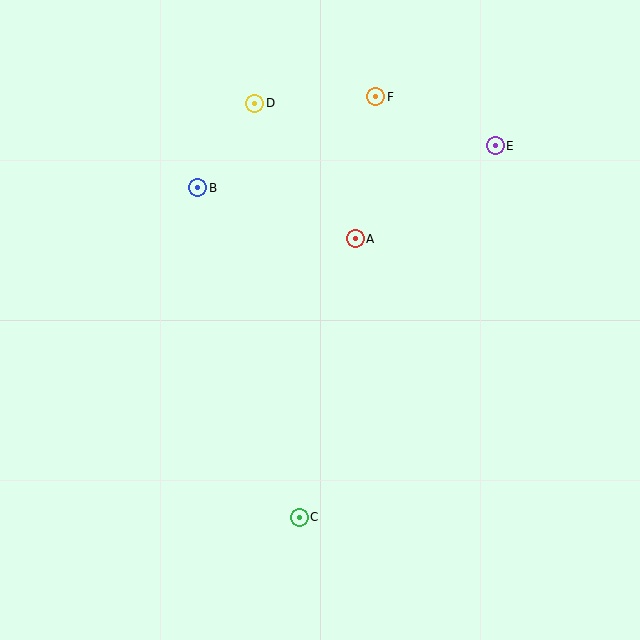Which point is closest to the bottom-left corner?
Point C is closest to the bottom-left corner.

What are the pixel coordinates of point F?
Point F is at (376, 97).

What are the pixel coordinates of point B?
Point B is at (198, 188).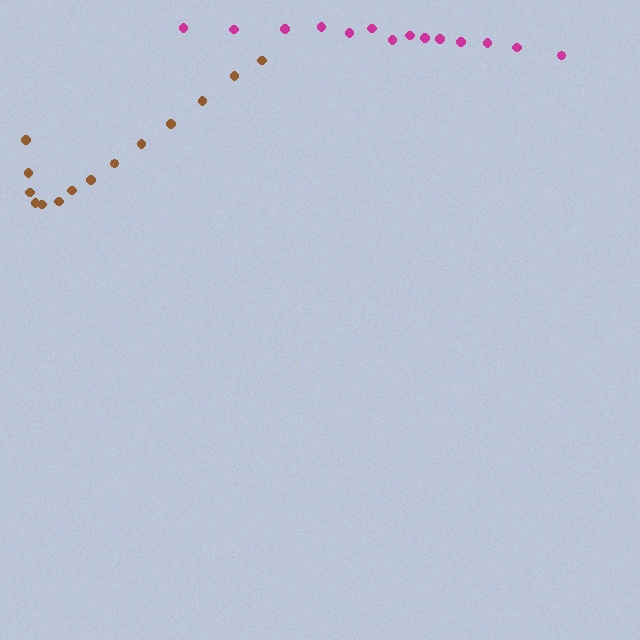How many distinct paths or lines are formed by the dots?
There are 2 distinct paths.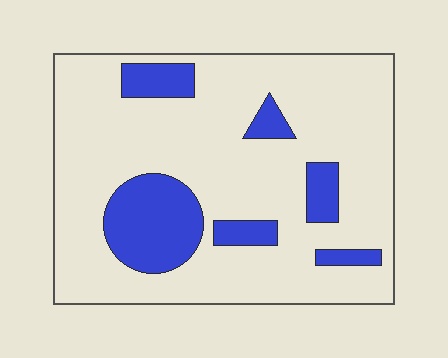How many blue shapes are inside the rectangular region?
6.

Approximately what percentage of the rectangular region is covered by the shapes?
Approximately 20%.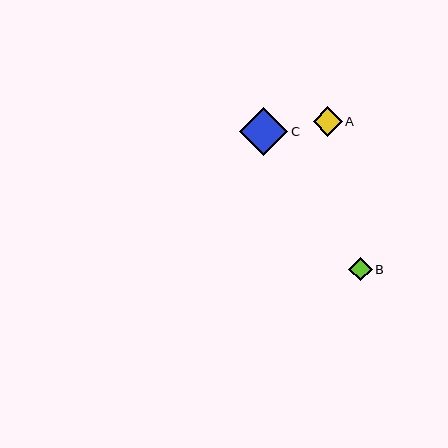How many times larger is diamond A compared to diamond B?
Diamond A is approximately 1.3 times the size of diamond B.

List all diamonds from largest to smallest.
From largest to smallest: C, A, B.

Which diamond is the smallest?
Diamond B is the smallest with a size of approximately 23 pixels.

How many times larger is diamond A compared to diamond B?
Diamond A is approximately 1.3 times the size of diamond B.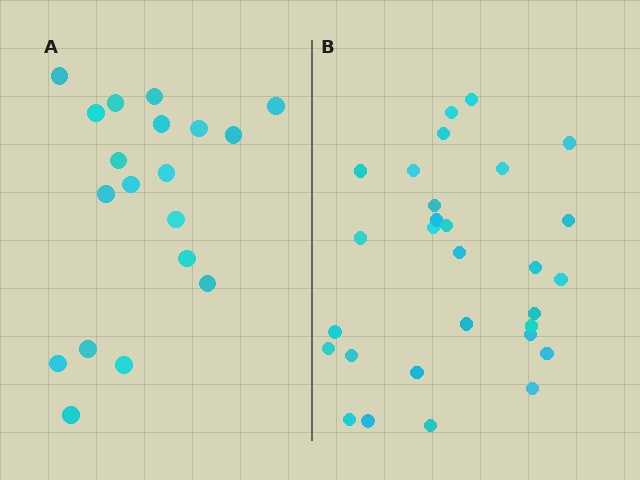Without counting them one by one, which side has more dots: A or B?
Region B (the right region) has more dots.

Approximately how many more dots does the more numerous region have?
Region B has roughly 10 or so more dots than region A.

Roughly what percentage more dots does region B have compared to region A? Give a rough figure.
About 55% more.